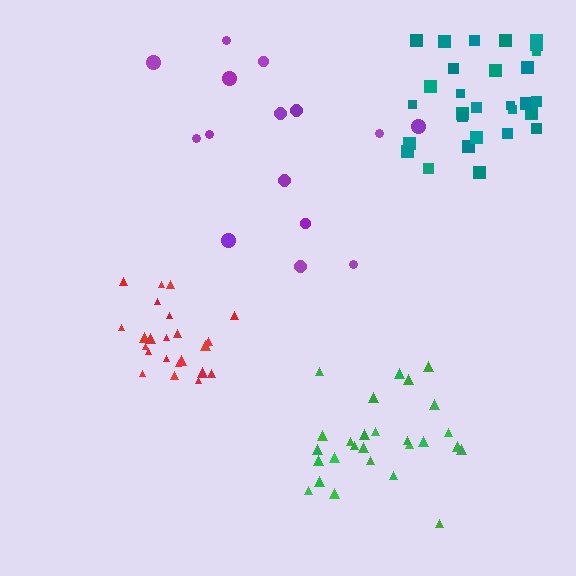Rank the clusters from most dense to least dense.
red, green, teal, purple.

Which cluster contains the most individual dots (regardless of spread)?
Teal (30).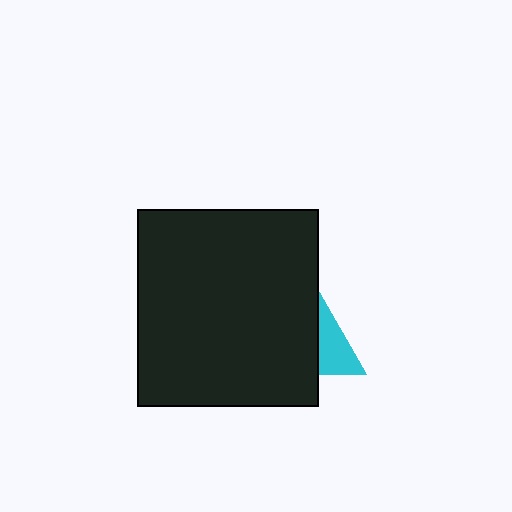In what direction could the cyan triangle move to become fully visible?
The cyan triangle could move right. That would shift it out from behind the black rectangle entirely.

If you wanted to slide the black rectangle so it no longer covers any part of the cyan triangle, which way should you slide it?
Slide it left — that is the most direct way to separate the two shapes.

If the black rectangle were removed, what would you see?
You would see the complete cyan triangle.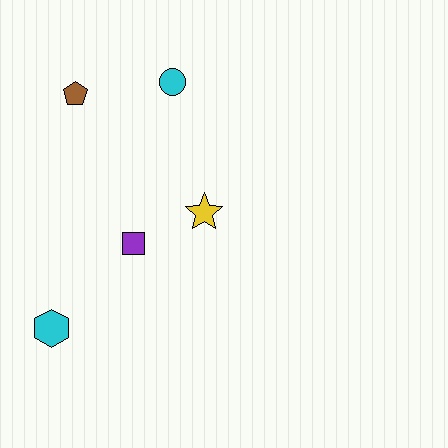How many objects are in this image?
There are 5 objects.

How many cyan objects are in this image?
There are 2 cyan objects.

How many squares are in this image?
There is 1 square.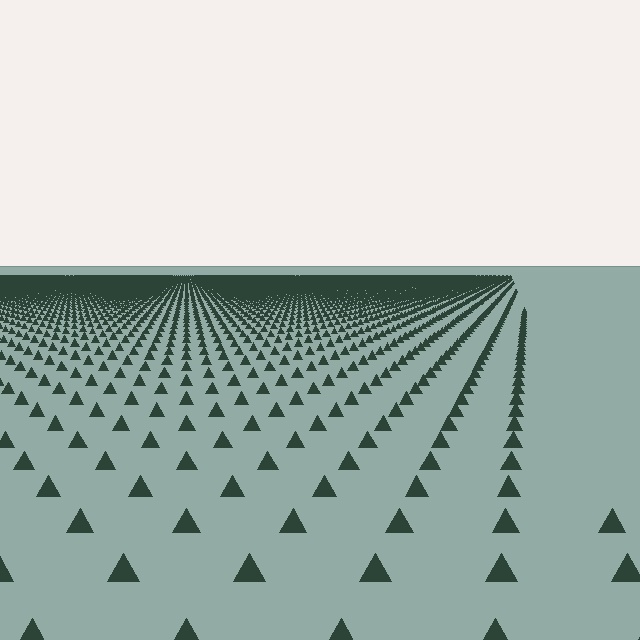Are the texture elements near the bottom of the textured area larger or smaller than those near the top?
Larger. Near the bottom, elements are closer to the viewer and appear at a bigger on-screen size.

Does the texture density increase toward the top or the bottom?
Density increases toward the top.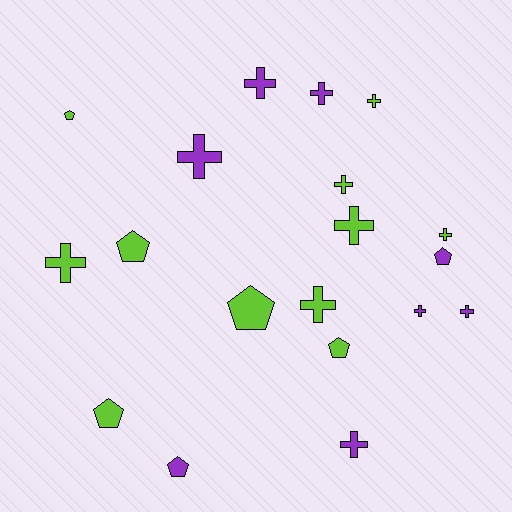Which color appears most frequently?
Lime, with 11 objects.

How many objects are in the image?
There are 19 objects.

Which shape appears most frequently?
Cross, with 12 objects.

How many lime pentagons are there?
There are 5 lime pentagons.